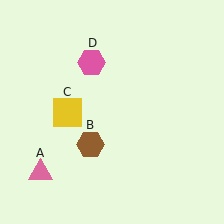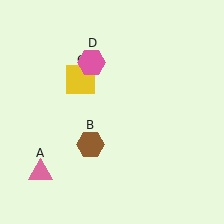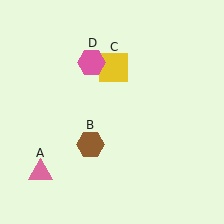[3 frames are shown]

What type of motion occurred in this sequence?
The yellow square (object C) rotated clockwise around the center of the scene.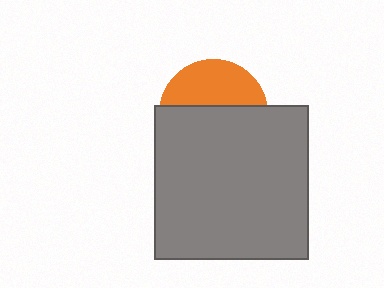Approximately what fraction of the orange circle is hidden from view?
Roughly 59% of the orange circle is hidden behind the gray square.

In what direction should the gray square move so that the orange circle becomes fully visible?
The gray square should move down. That is the shortest direction to clear the overlap and leave the orange circle fully visible.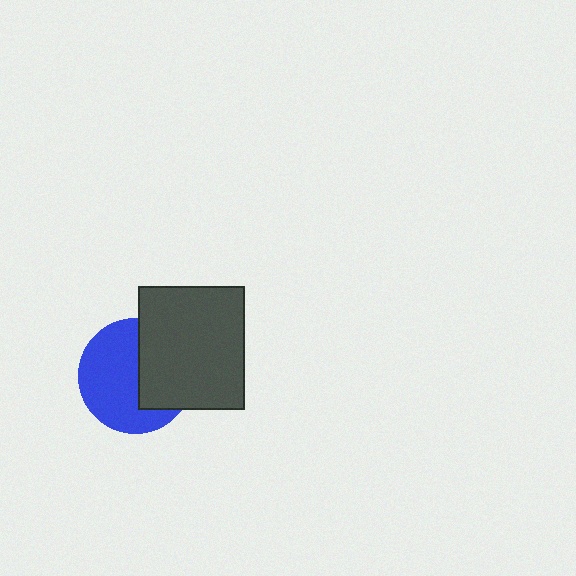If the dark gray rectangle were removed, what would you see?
You would see the complete blue circle.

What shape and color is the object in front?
The object in front is a dark gray rectangle.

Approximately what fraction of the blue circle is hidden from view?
Roughly 41% of the blue circle is hidden behind the dark gray rectangle.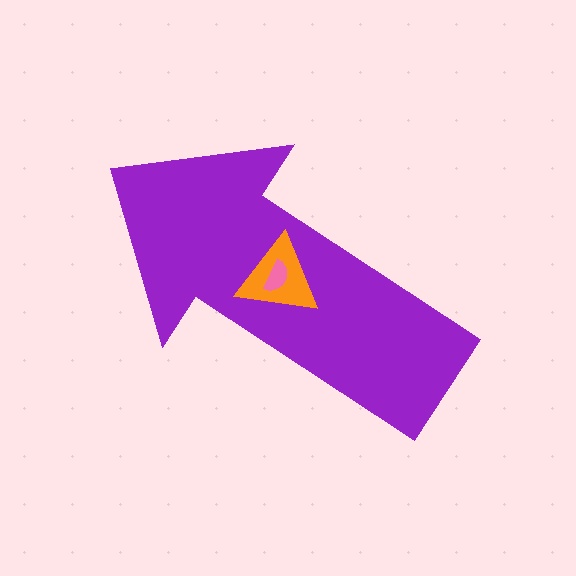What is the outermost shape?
The purple arrow.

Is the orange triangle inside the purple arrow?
Yes.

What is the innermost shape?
The pink semicircle.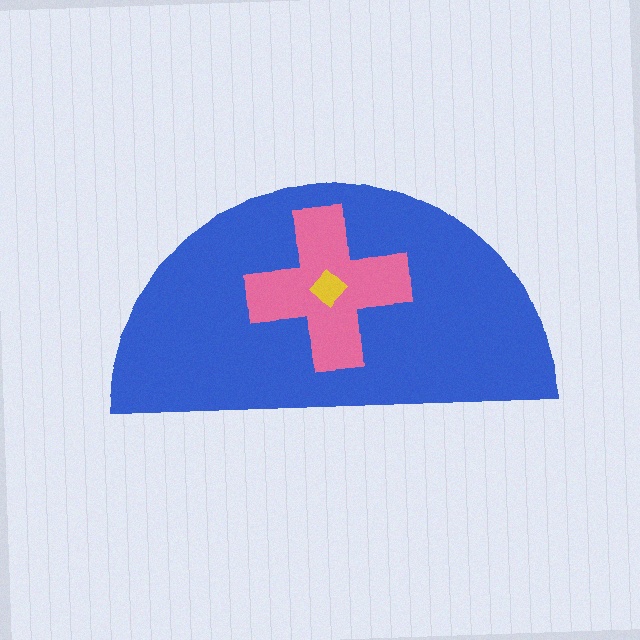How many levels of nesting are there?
3.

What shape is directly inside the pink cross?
The yellow diamond.